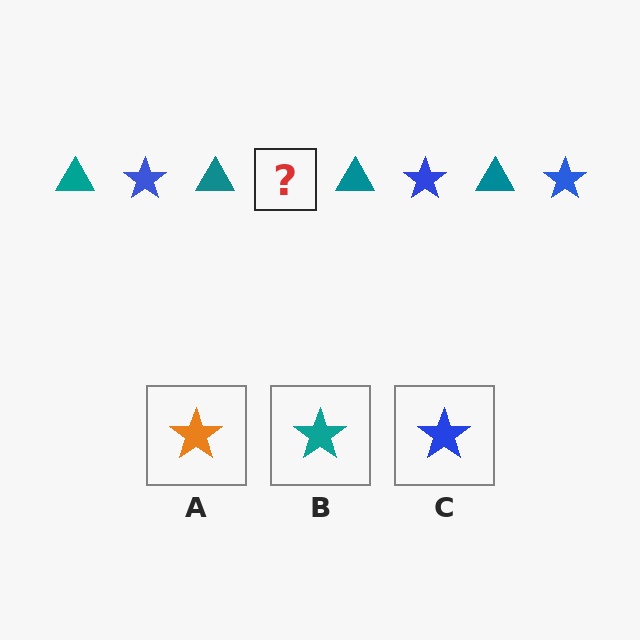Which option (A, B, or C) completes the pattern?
C.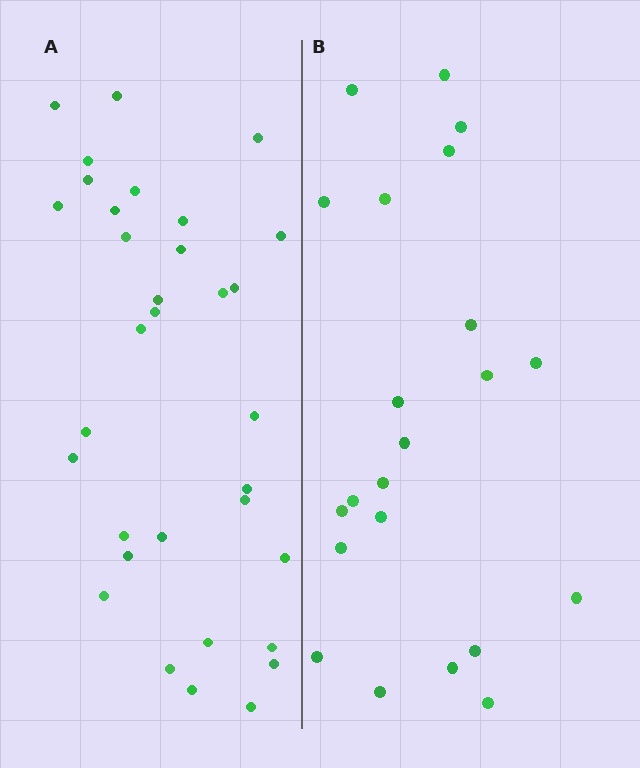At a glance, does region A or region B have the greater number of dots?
Region A (the left region) has more dots.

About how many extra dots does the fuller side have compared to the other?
Region A has roughly 12 or so more dots than region B.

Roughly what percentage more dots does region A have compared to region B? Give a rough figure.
About 50% more.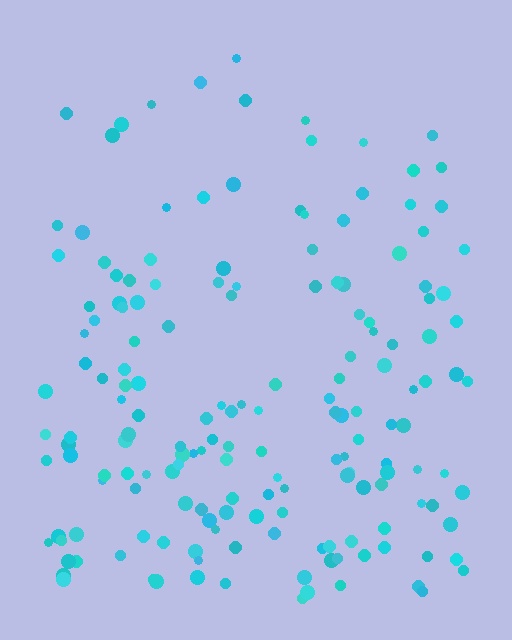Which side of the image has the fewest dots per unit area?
The top.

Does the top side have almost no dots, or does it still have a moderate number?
Still a moderate number, just noticeably fewer than the bottom.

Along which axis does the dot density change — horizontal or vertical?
Vertical.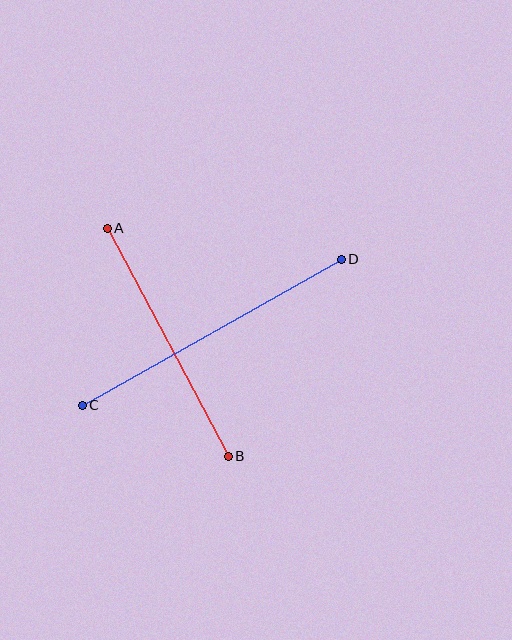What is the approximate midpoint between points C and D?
The midpoint is at approximately (212, 332) pixels.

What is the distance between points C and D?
The distance is approximately 297 pixels.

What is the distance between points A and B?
The distance is approximately 258 pixels.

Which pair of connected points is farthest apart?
Points C and D are farthest apart.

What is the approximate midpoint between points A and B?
The midpoint is at approximately (168, 342) pixels.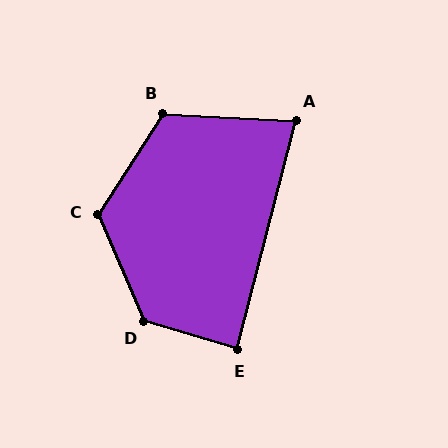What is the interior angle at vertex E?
Approximately 88 degrees (approximately right).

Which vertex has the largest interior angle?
D, at approximately 130 degrees.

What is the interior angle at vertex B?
Approximately 120 degrees (obtuse).